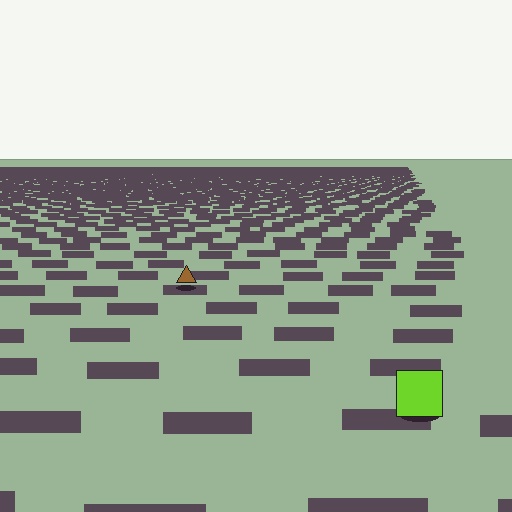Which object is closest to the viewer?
The lime square is closest. The texture marks near it are larger and more spread out.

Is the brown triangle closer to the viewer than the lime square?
No. The lime square is closer — you can tell from the texture gradient: the ground texture is coarser near it.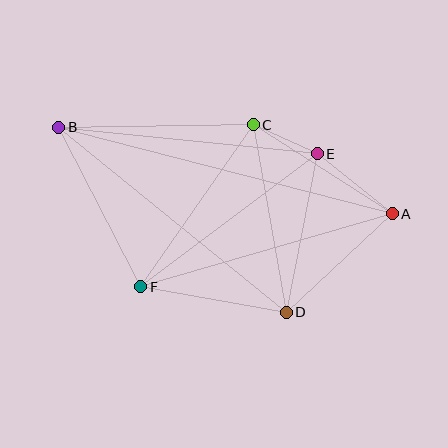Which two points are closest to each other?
Points C and E are closest to each other.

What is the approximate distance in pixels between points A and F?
The distance between A and F is approximately 262 pixels.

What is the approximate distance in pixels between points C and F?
The distance between C and F is approximately 197 pixels.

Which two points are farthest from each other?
Points A and B are farthest from each other.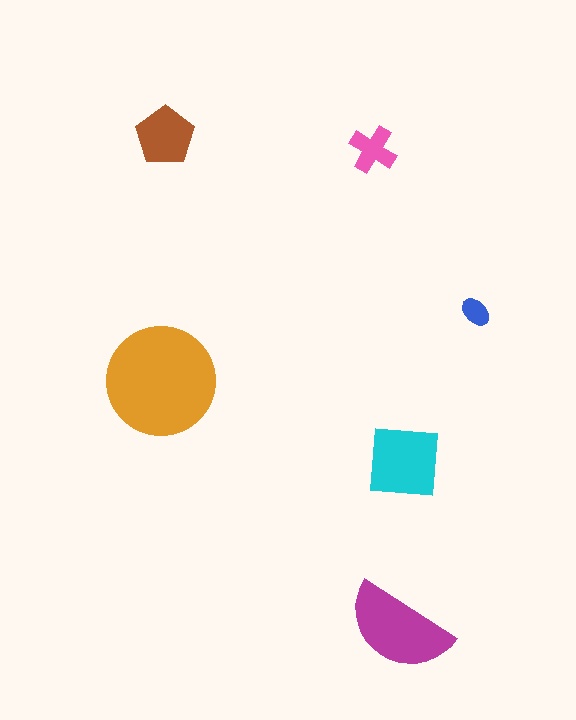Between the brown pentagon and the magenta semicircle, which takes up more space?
The magenta semicircle.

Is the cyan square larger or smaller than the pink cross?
Larger.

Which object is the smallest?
The blue ellipse.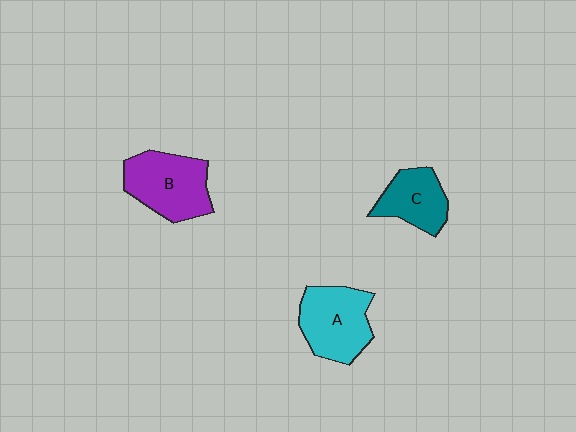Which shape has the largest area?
Shape B (purple).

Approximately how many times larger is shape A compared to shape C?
Approximately 1.4 times.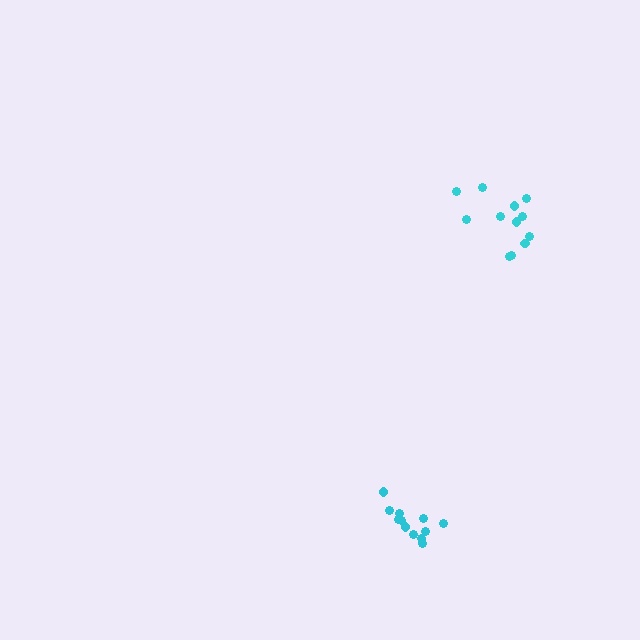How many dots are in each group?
Group 1: 12 dots, Group 2: 12 dots (24 total).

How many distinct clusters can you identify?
There are 2 distinct clusters.